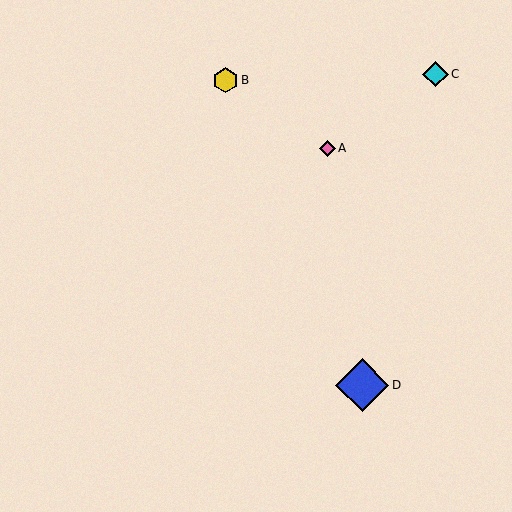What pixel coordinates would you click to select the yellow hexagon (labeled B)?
Click at (226, 80) to select the yellow hexagon B.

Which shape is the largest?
The blue diamond (labeled D) is the largest.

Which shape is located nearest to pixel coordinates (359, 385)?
The blue diamond (labeled D) at (362, 385) is nearest to that location.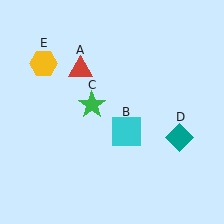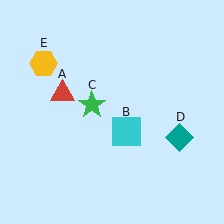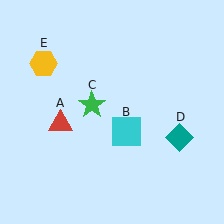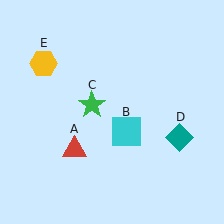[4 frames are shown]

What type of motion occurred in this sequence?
The red triangle (object A) rotated counterclockwise around the center of the scene.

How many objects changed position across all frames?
1 object changed position: red triangle (object A).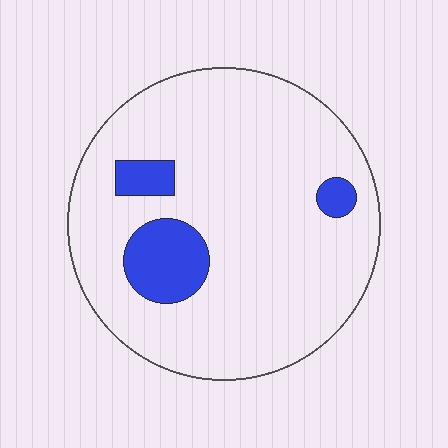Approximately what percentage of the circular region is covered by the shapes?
Approximately 10%.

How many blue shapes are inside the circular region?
3.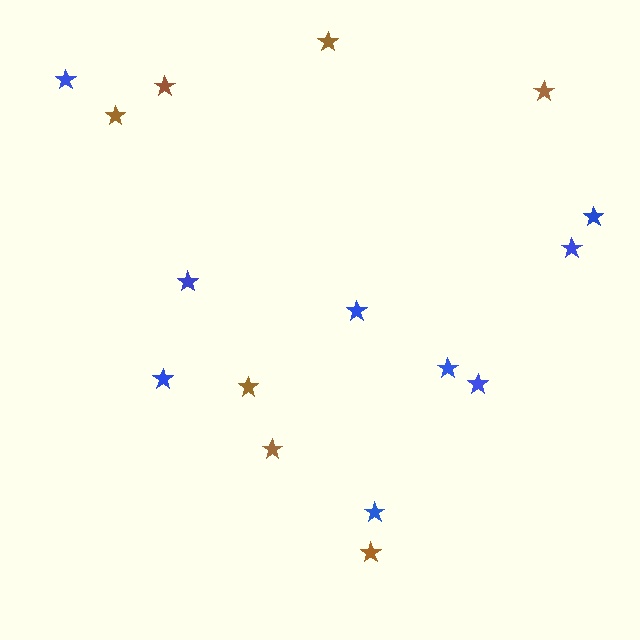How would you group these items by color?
There are 2 groups: one group of brown stars (7) and one group of blue stars (9).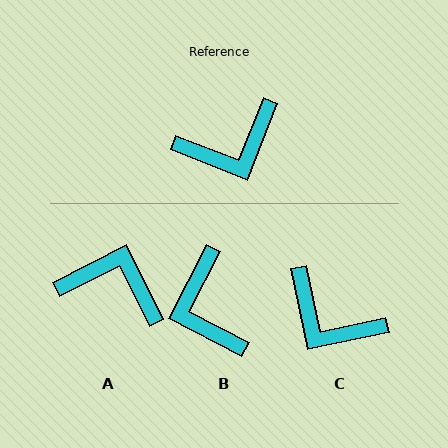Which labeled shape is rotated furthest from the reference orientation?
A, about 138 degrees away.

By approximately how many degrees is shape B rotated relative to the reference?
Approximately 96 degrees clockwise.